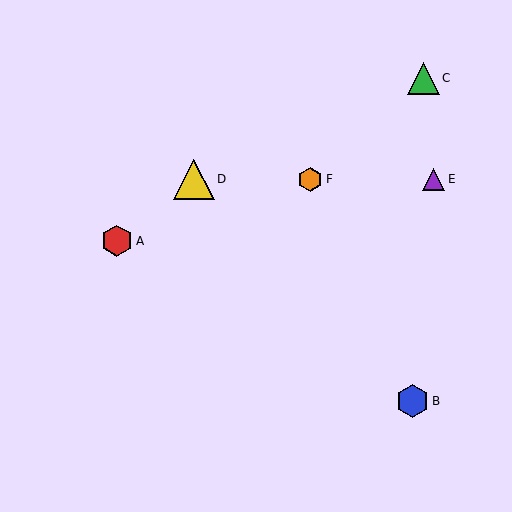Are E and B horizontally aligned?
No, E is at y≈179 and B is at y≈401.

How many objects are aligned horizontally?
3 objects (D, E, F) are aligned horizontally.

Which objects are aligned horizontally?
Objects D, E, F are aligned horizontally.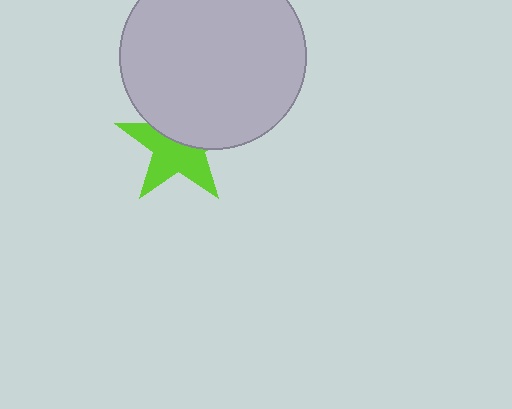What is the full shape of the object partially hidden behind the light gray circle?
The partially hidden object is a lime star.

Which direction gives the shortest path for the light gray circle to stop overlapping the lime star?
Moving up gives the shortest separation.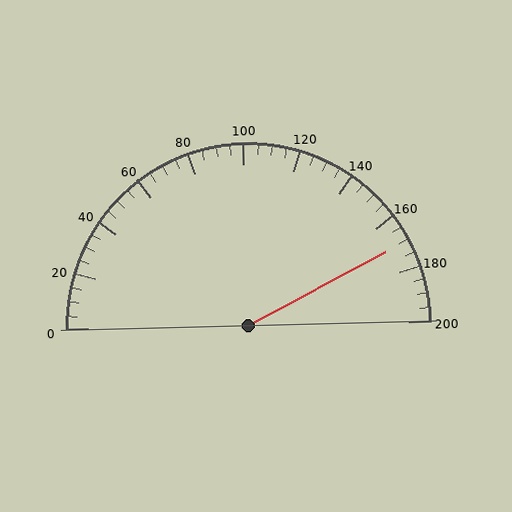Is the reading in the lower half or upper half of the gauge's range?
The reading is in the upper half of the range (0 to 200).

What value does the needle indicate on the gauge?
The needle indicates approximately 170.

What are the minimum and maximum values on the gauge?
The gauge ranges from 0 to 200.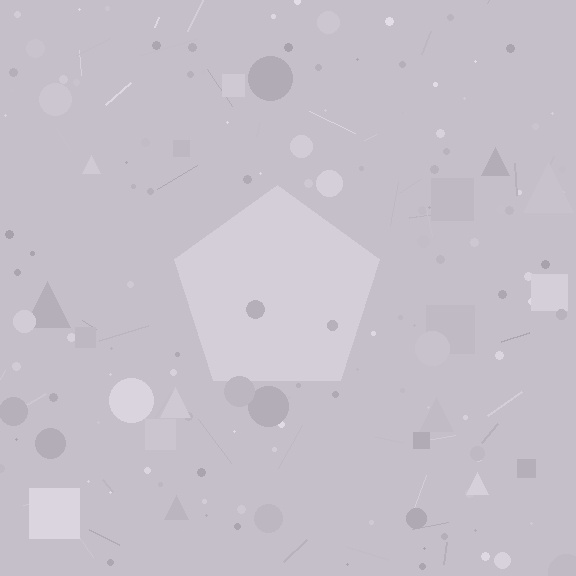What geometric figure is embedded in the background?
A pentagon is embedded in the background.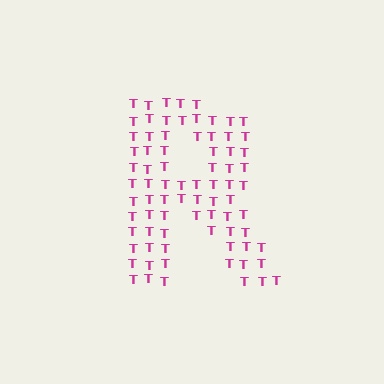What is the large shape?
The large shape is the letter R.